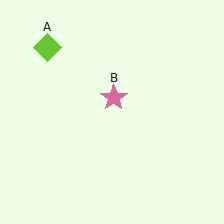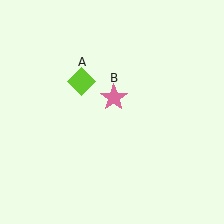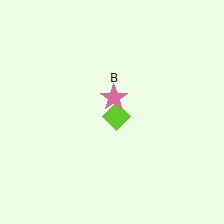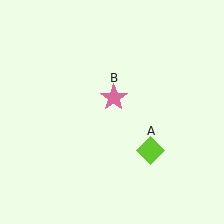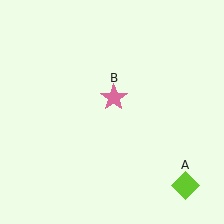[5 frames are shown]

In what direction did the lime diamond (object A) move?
The lime diamond (object A) moved down and to the right.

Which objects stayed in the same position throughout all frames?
Pink star (object B) remained stationary.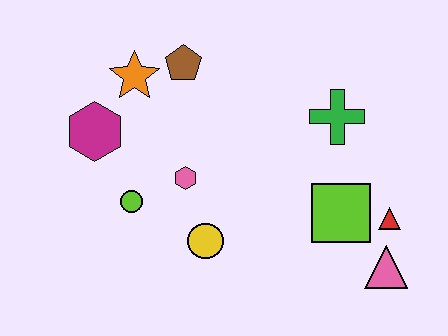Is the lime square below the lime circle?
Yes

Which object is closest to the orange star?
The brown pentagon is closest to the orange star.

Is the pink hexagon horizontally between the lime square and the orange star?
Yes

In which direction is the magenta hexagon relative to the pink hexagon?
The magenta hexagon is to the left of the pink hexagon.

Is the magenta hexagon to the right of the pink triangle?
No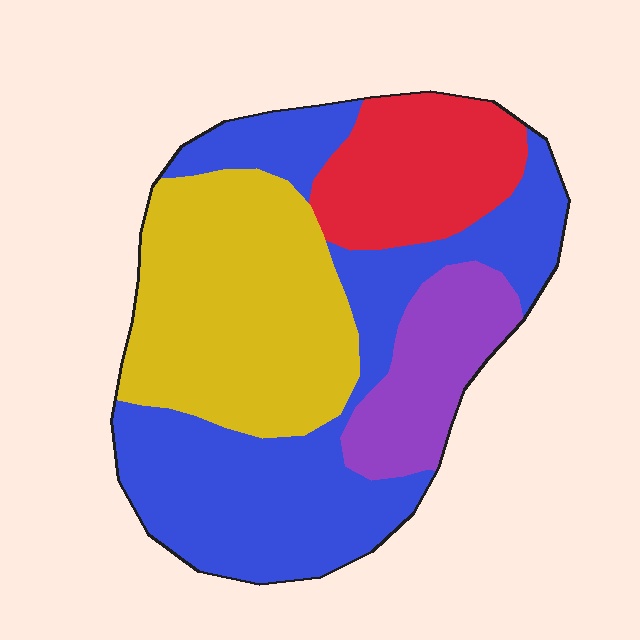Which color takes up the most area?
Blue, at roughly 40%.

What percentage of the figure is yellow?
Yellow takes up between a quarter and a half of the figure.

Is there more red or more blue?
Blue.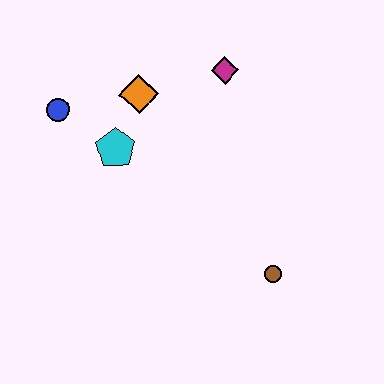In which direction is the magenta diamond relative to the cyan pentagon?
The magenta diamond is to the right of the cyan pentagon.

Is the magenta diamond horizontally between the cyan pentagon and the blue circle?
No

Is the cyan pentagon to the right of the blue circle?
Yes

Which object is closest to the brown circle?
The cyan pentagon is closest to the brown circle.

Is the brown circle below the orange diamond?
Yes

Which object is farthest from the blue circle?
The brown circle is farthest from the blue circle.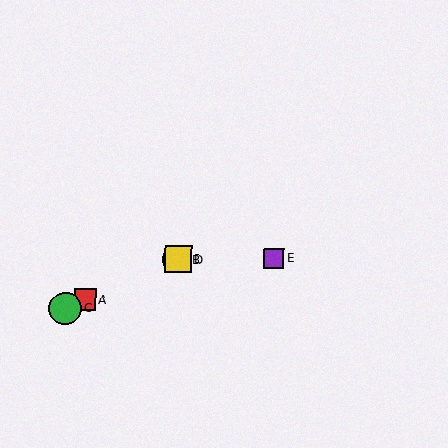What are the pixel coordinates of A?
Object A is at (85, 300).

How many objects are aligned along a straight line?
4 objects (A, B, C, D) are aligned along a straight line.